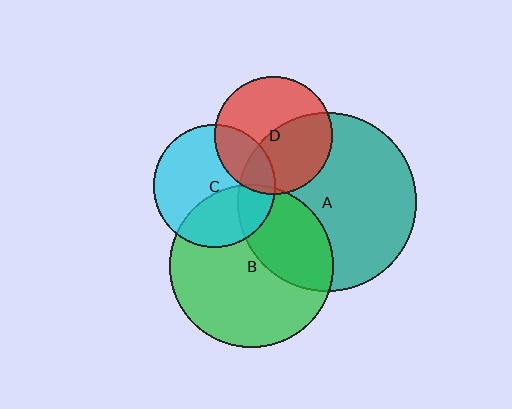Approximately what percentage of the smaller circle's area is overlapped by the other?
Approximately 20%.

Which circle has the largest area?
Circle A (teal).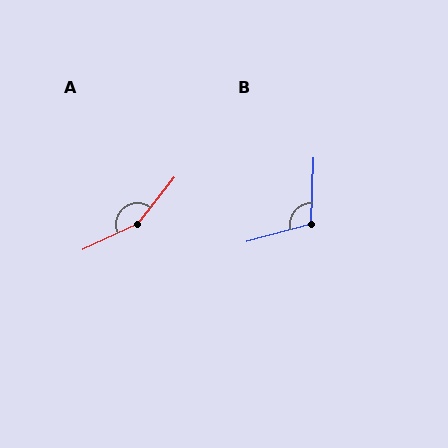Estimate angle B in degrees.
Approximately 107 degrees.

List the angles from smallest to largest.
B (107°), A (153°).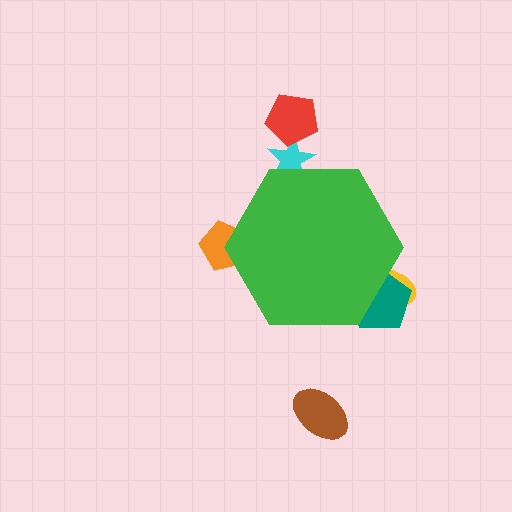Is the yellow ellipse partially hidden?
Yes, the yellow ellipse is partially hidden behind the green hexagon.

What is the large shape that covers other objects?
A green hexagon.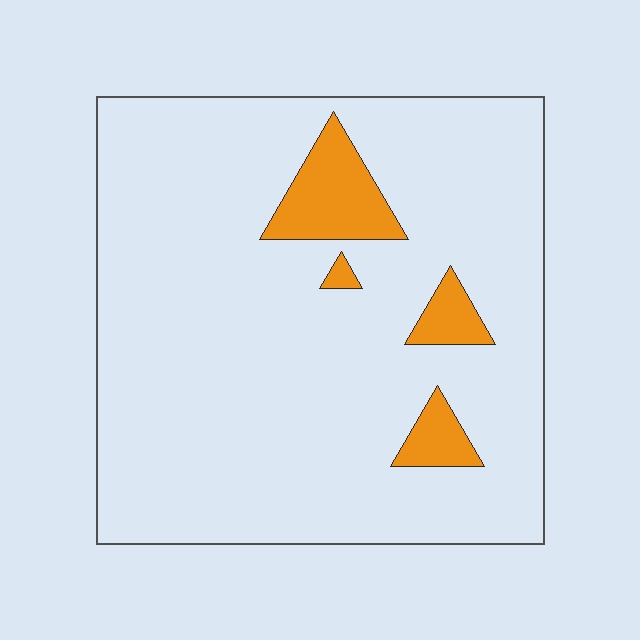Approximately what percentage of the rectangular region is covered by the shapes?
Approximately 10%.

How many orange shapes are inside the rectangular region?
4.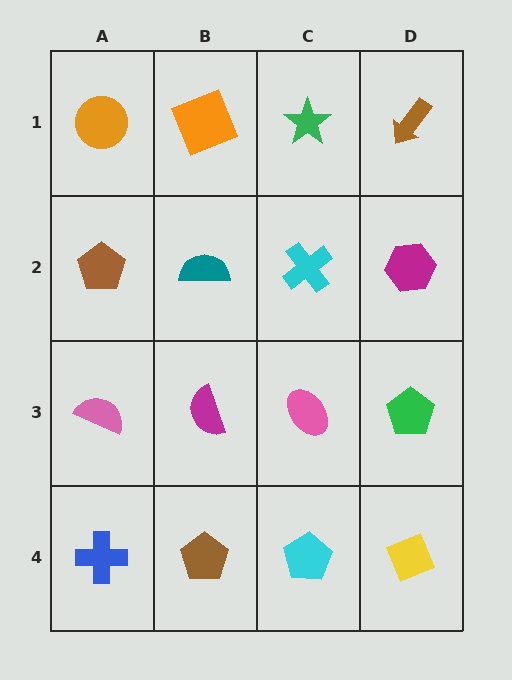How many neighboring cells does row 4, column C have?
3.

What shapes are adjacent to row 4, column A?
A pink semicircle (row 3, column A), a brown pentagon (row 4, column B).